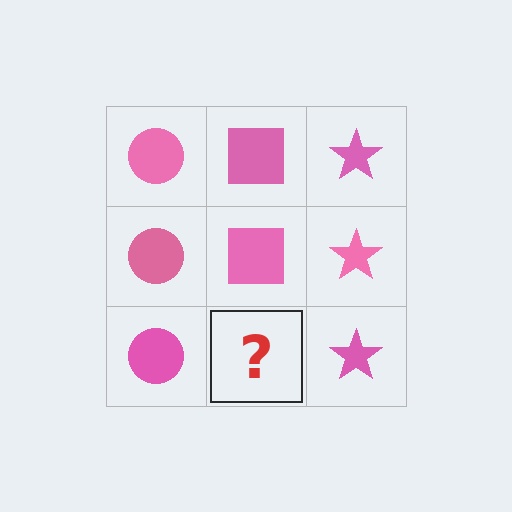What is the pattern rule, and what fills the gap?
The rule is that each column has a consistent shape. The gap should be filled with a pink square.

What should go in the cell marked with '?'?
The missing cell should contain a pink square.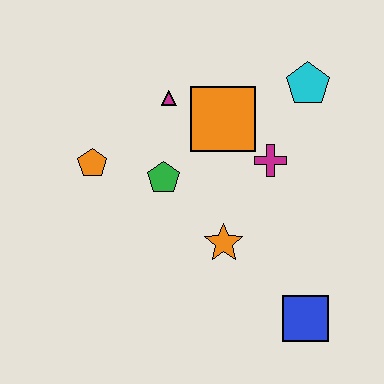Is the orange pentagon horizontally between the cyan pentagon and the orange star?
No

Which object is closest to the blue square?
The orange star is closest to the blue square.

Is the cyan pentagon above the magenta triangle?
Yes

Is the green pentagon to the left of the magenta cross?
Yes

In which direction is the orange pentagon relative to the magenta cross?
The orange pentagon is to the left of the magenta cross.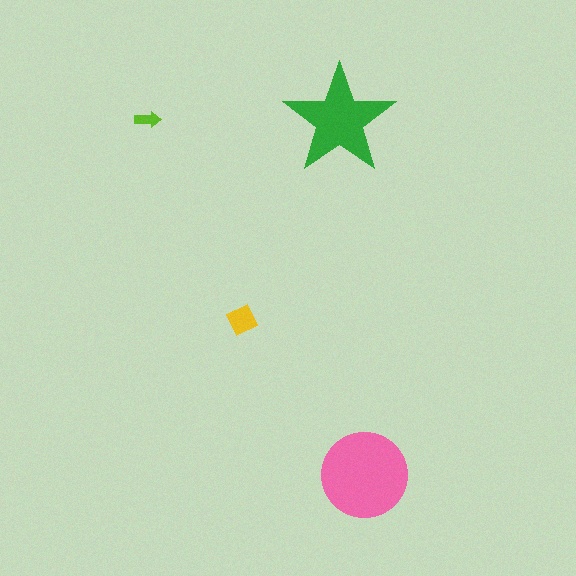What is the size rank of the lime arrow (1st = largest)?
4th.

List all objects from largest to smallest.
The pink circle, the green star, the yellow diamond, the lime arrow.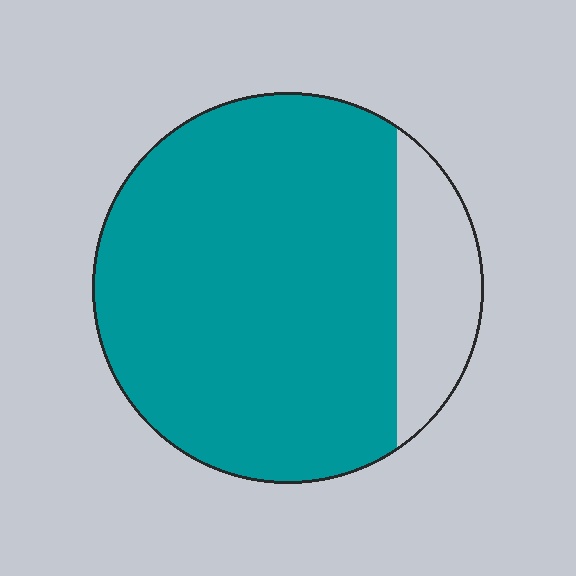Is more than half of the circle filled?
Yes.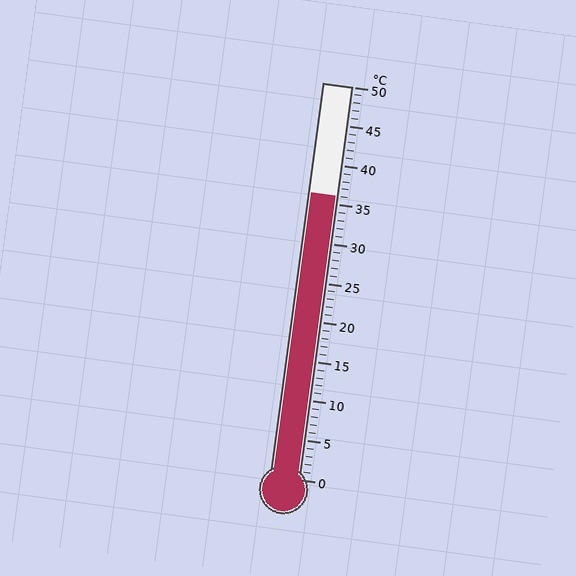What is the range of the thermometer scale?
The thermometer scale ranges from 0°C to 50°C.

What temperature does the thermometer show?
The thermometer shows approximately 36°C.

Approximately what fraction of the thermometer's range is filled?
The thermometer is filled to approximately 70% of its range.